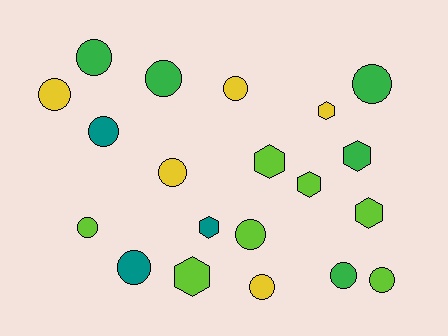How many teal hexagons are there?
There is 1 teal hexagon.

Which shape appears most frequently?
Circle, with 13 objects.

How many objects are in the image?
There are 20 objects.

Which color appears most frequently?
Lime, with 7 objects.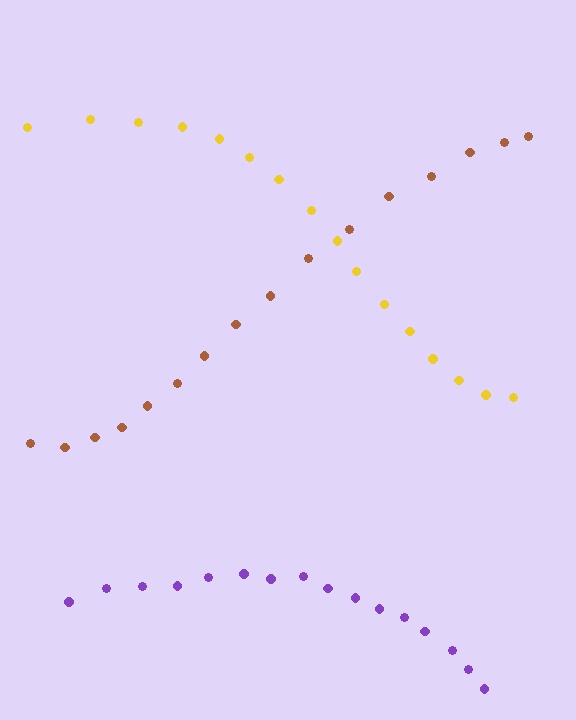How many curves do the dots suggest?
There are 3 distinct paths.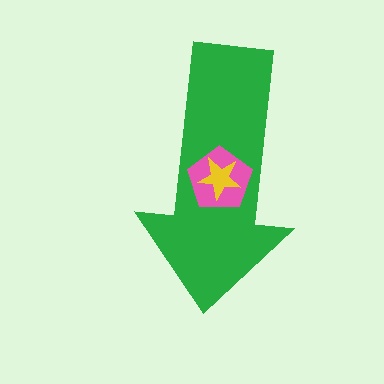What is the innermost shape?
The yellow star.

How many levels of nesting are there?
3.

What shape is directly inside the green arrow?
The pink pentagon.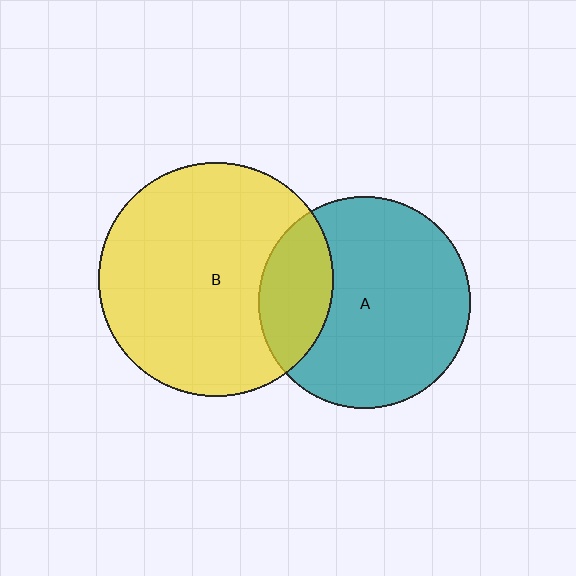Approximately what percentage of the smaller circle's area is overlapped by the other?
Approximately 25%.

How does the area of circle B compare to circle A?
Approximately 1.2 times.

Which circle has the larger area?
Circle B (yellow).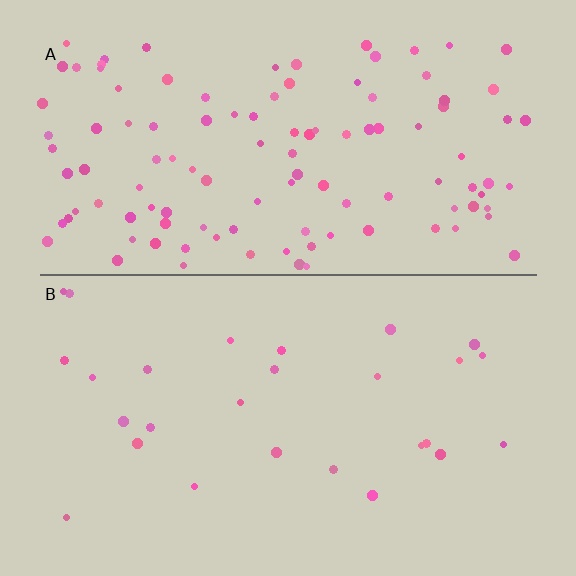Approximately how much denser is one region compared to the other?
Approximately 4.1× — region A over region B.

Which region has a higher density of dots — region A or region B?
A (the top).